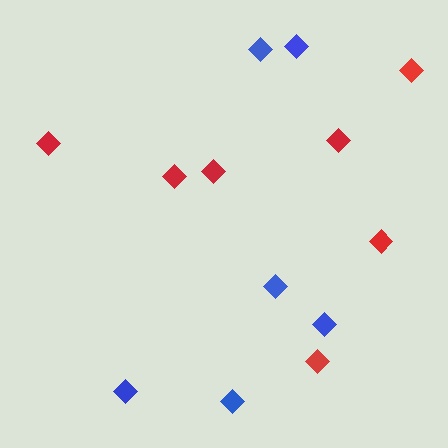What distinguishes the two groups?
There are 2 groups: one group of red diamonds (7) and one group of blue diamonds (6).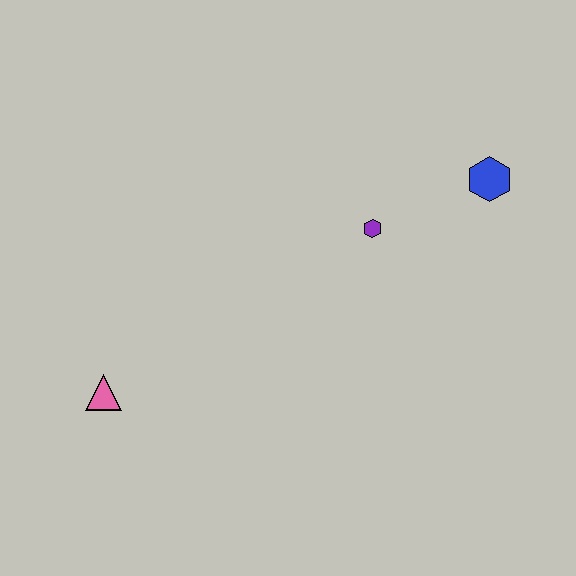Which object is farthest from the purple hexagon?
The pink triangle is farthest from the purple hexagon.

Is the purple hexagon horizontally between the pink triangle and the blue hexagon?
Yes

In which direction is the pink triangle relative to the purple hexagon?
The pink triangle is to the left of the purple hexagon.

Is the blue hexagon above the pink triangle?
Yes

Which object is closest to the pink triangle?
The purple hexagon is closest to the pink triangle.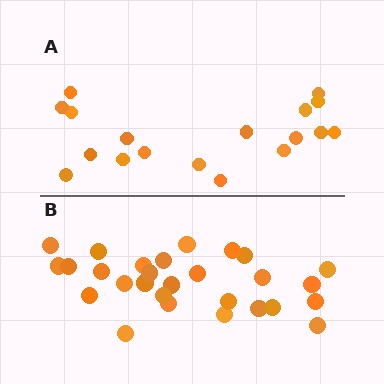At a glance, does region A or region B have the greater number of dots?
Region B (the bottom region) has more dots.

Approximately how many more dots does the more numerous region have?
Region B has roughly 10 or so more dots than region A.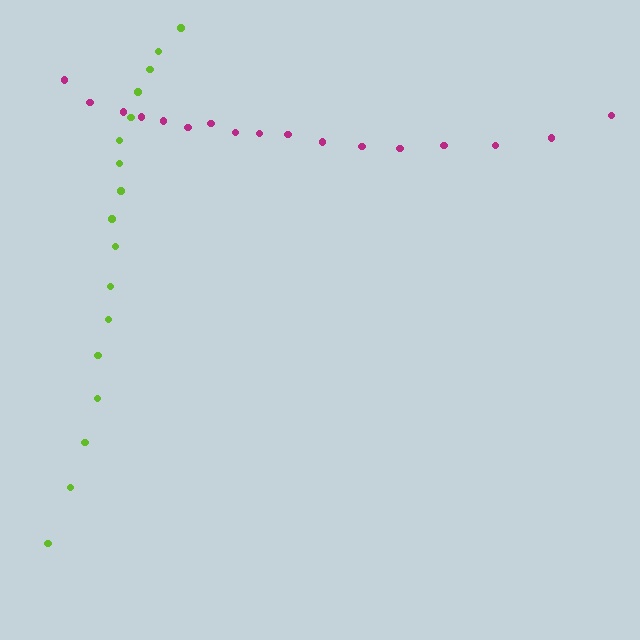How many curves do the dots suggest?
There are 2 distinct paths.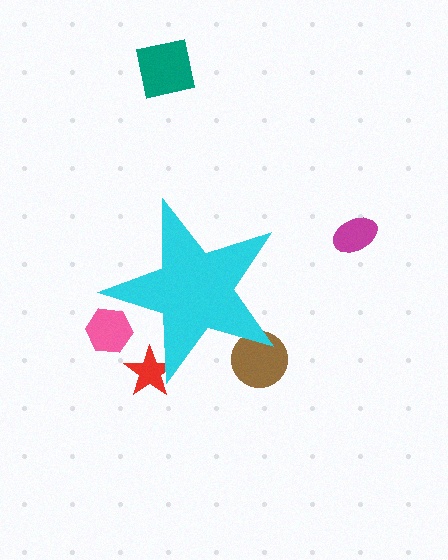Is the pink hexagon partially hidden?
Yes, the pink hexagon is partially hidden behind the cyan star.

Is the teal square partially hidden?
No, the teal square is fully visible.